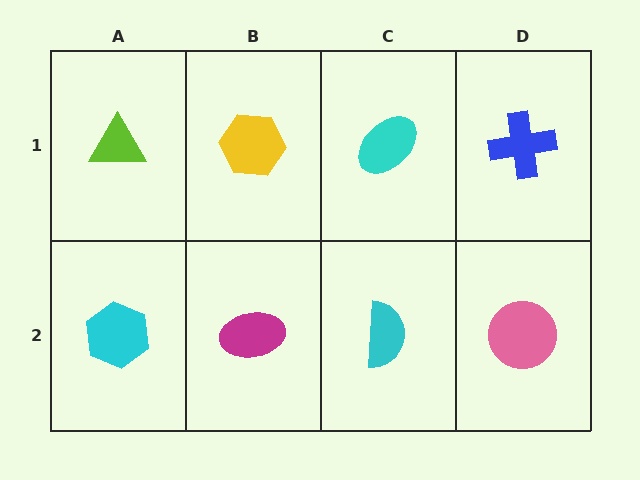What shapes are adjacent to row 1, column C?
A cyan semicircle (row 2, column C), a yellow hexagon (row 1, column B), a blue cross (row 1, column D).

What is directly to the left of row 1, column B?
A lime triangle.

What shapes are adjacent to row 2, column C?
A cyan ellipse (row 1, column C), a magenta ellipse (row 2, column B), a pink circle (row 2, column D).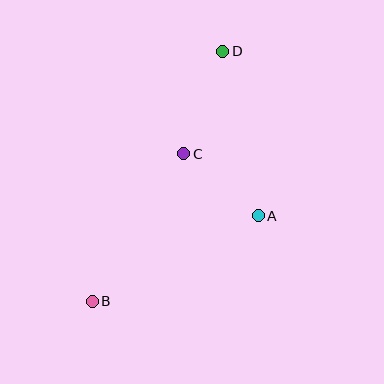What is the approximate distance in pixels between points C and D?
The distance between C and D is approximately 110 pixels.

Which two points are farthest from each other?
Points B and D are farthest from each other.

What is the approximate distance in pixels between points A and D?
The distance between A and D is approximately 168 pixels.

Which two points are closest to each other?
Points A and C are closest to each other.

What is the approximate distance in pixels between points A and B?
The distance between A and B is approximately 187 pixels.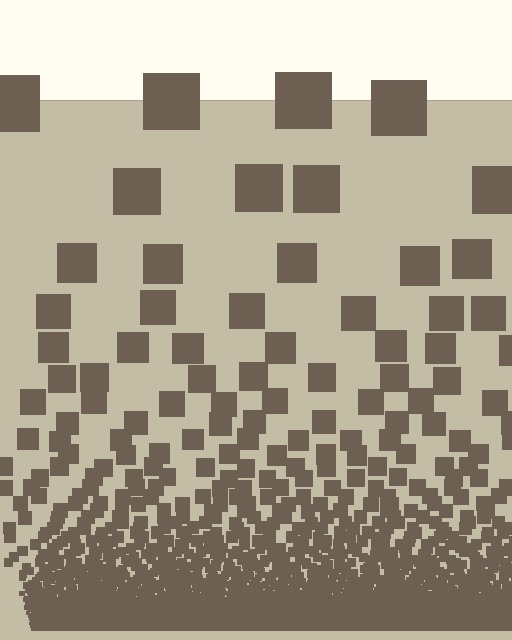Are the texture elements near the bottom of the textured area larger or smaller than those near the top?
Smaller. The gradient is inverted — elements near the bottom are smaller and denser.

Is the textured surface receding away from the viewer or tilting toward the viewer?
The surface appears to tilt toward the viewer. Texture elements get larger and sparser toward the top.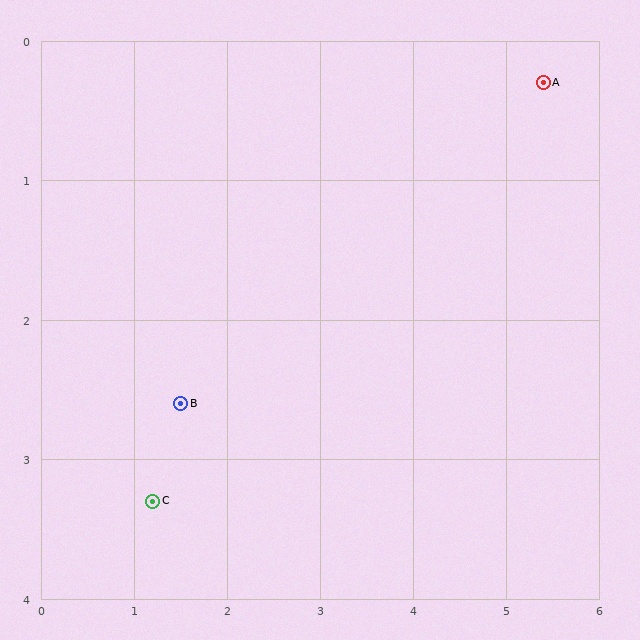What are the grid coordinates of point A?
Point A is at approximately (5.4, 0.3).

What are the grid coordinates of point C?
Point C is at approximately (1.2, 3.3).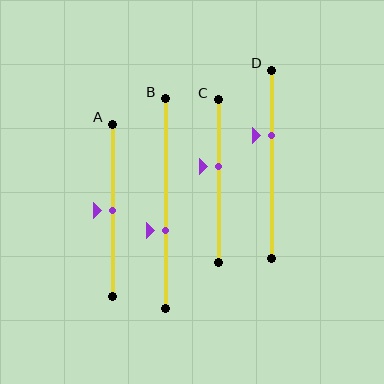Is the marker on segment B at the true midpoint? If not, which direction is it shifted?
No, the marker on segment B is shifted downward by about 13% of the segment length.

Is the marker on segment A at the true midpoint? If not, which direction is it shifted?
Yes, the marker on segment A is at the true midpoint.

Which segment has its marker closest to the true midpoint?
Segment A has its marker closest to the true midpoint.